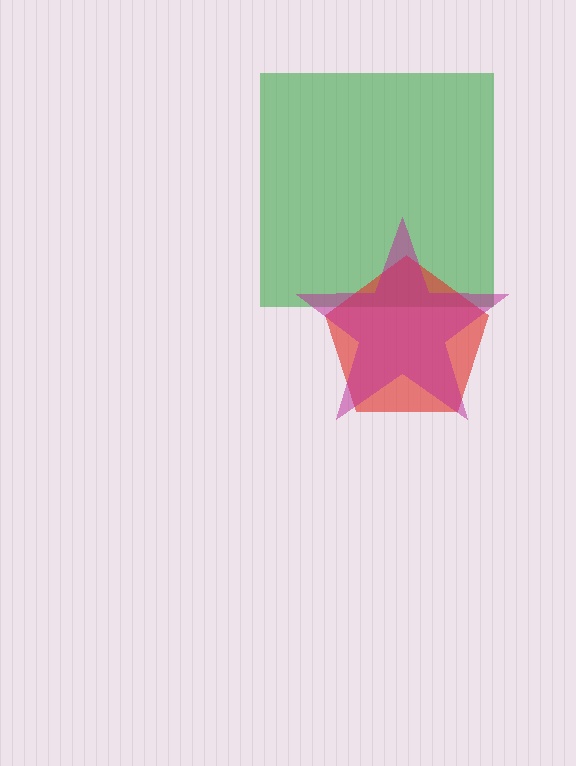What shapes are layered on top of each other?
The layered shapes are: a green square, a red pentagon, a magenta star.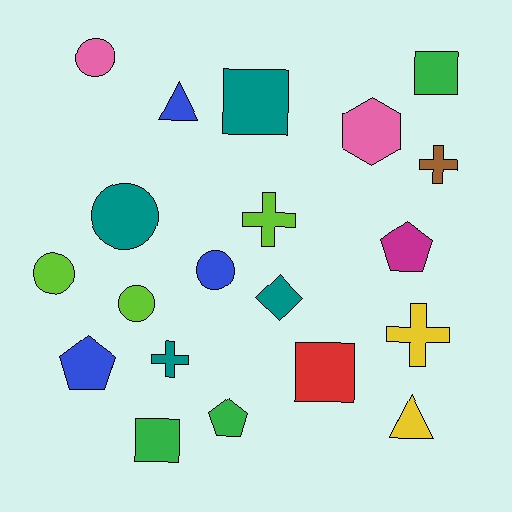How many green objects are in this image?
There are 3 green objects.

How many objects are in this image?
There are 20 objects.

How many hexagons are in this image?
There is 1 hexagon.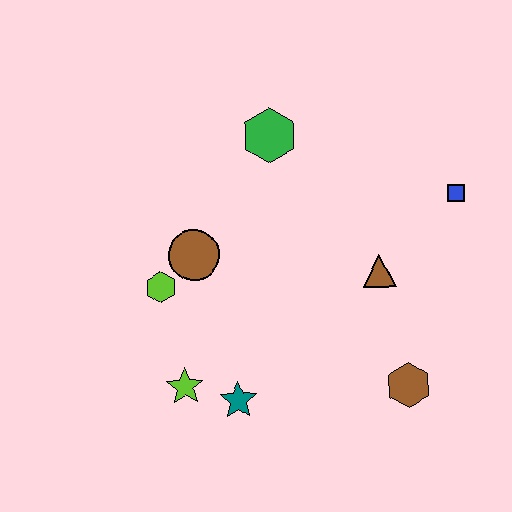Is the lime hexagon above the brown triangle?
No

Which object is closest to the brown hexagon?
The brown triangle is closest to the brown hexagon.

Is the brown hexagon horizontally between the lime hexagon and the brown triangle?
No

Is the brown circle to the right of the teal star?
No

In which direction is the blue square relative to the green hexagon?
The blue square is to the right of the green hexagon.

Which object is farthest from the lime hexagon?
The blue square is farthest from the lime hexagon.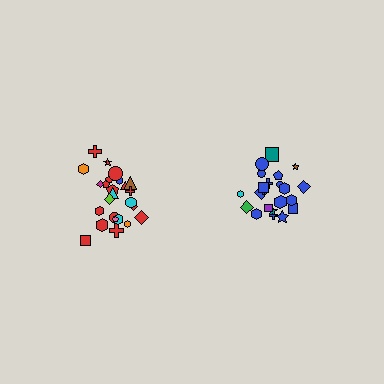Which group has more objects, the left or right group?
The left group.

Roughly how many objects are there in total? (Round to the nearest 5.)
Roughly 45 objects in total.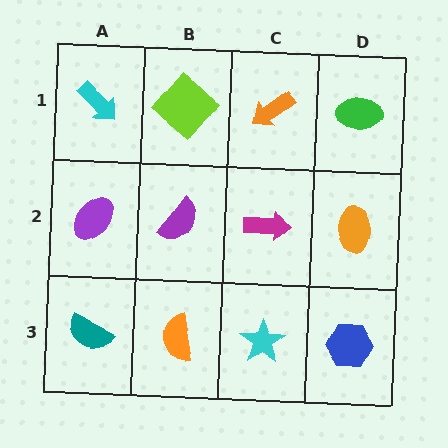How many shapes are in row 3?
4 shapes.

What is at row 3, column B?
An orange semicircle.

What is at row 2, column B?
A purple semicircle.